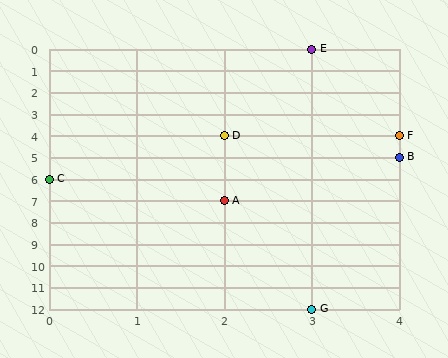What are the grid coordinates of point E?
Point E is at grid coordinates (3, 0).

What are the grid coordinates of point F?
Point F is at grid coordinates (4, 4).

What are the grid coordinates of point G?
Point G is at grid coordinates (3, 12).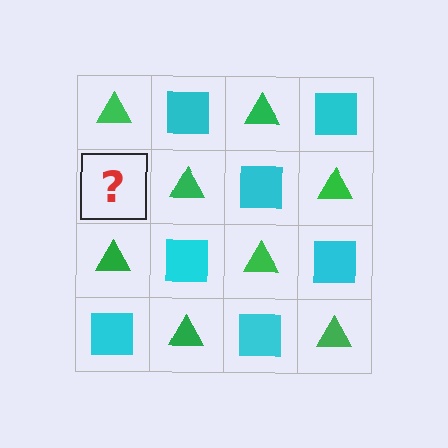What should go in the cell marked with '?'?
The missing cell should contain a cyan square.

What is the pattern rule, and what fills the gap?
The rule is that it alternates green triangle and cyan square in a checkerboard pattern. The gap should be filled with a cyan square.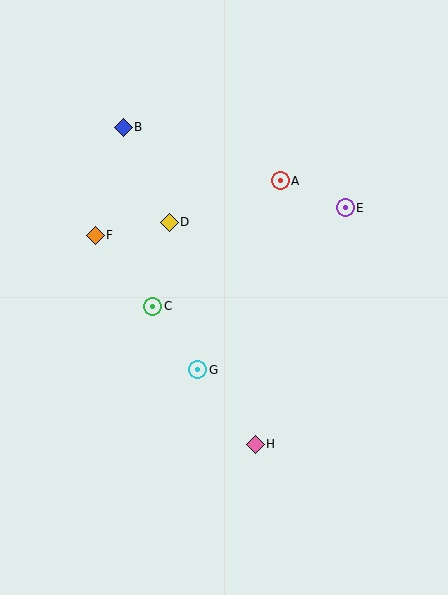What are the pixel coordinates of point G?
Point G is at (198, 370).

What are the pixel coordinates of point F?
Point F is at (95, 235).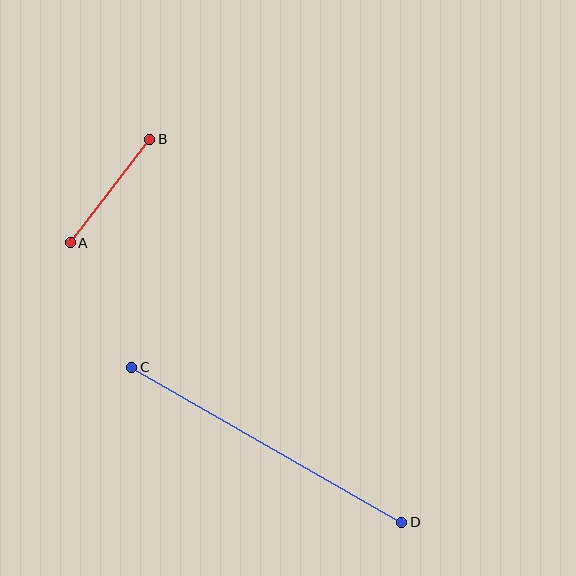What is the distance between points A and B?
The distance is approximately 130 pixels.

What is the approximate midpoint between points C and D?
The midpoint is at approximately (267, 445) pixels.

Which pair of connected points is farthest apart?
Points C and D are farthest apart.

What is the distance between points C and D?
The distance is approximately 311 pixels.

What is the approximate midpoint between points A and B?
The midpoint is at approximately (110, 191) pixels.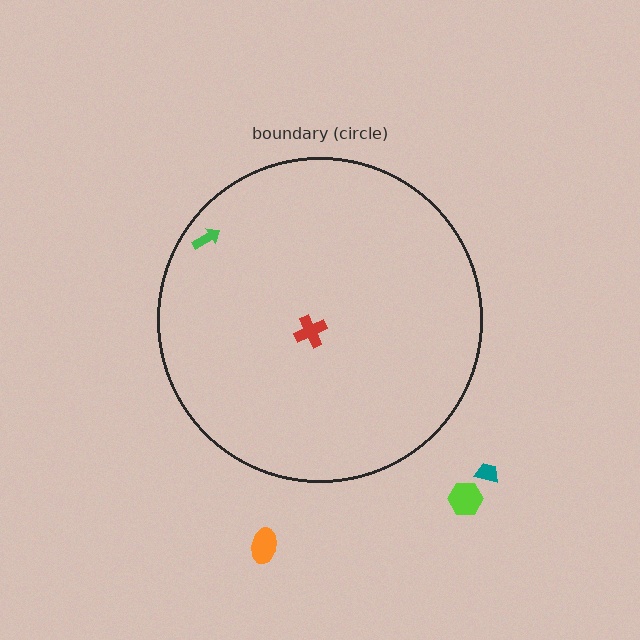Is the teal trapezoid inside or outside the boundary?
Outside.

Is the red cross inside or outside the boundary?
Inside.